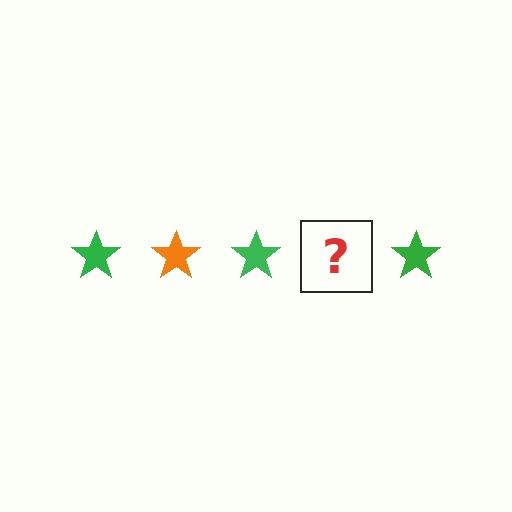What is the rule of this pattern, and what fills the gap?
The rule is that the pattern cycles through green, orange stars. The gap should be filled with an orange star.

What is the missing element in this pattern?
The missing element is an orange star.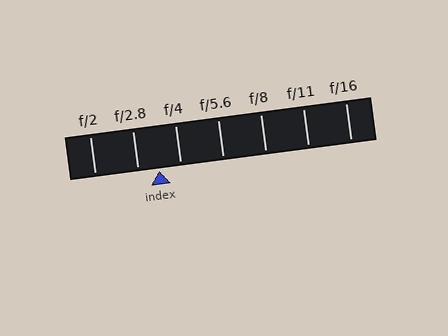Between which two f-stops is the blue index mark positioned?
The index mark is between f/2.8 and f/4.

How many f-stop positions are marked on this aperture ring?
There are 7 f-stop positions marked.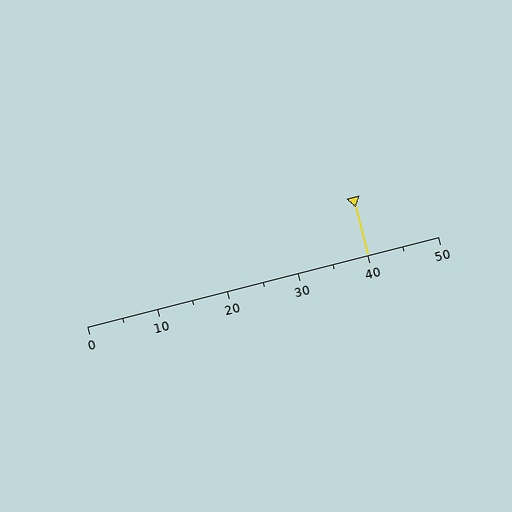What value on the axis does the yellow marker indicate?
The marker indicates approximately 40.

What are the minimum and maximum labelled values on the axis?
The axis runs from 0 to 50.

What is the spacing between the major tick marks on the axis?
The major ticks are spaced 10 apart.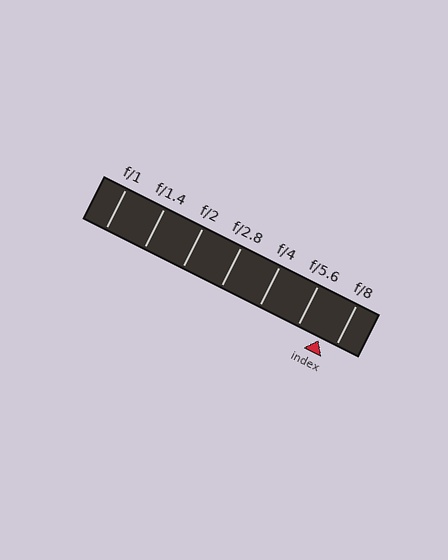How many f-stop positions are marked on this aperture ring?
There are 7 f-stop positions marked.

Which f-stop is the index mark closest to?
The index mark is closest to f/8.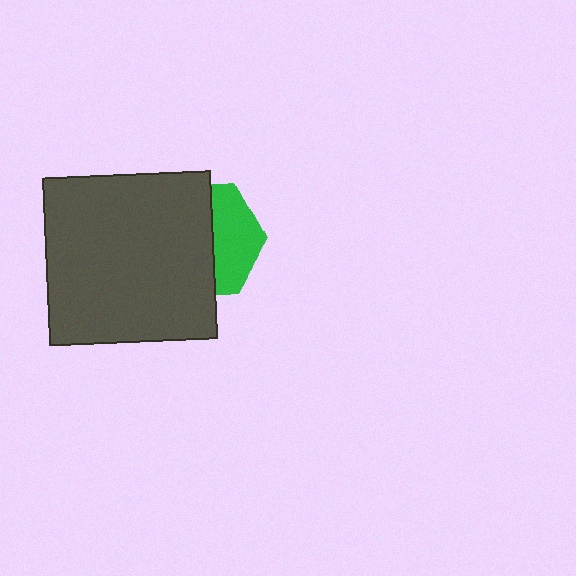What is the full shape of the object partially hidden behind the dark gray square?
The partially hidden object is a green hexagon.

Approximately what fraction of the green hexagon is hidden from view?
Roughly 60% of the green hexagon is hidden behind the dark gray square.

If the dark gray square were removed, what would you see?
You would see the complete green hexagon.